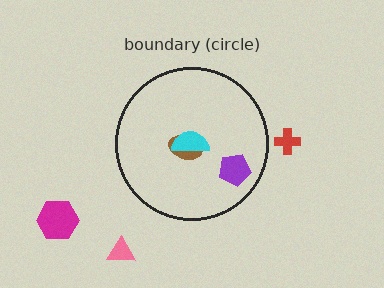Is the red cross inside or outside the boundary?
Outside.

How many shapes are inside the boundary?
3 inside, 3 outside.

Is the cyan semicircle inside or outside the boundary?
Inside.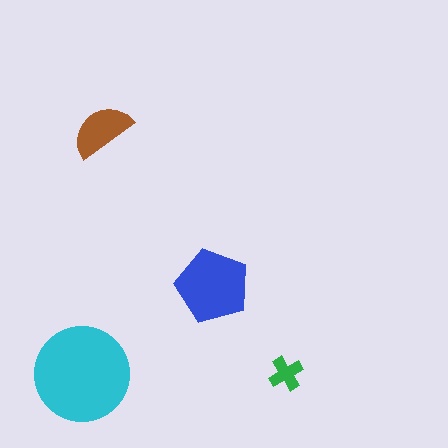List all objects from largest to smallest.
The cyan circle, the blue pentagon, the brown semicircle, the green cross.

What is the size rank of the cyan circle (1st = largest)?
1st.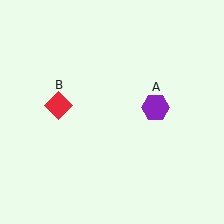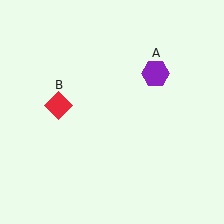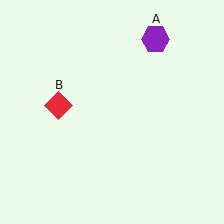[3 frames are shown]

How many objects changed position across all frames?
1 object changed position: purple hexagon (object A).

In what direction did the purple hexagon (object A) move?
The purple hexagon (object A) moved up.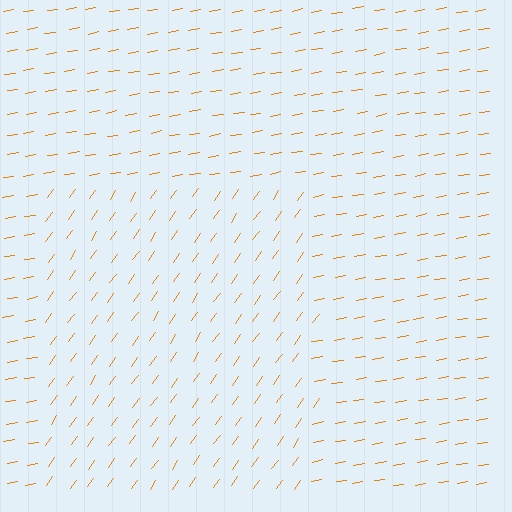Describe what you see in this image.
The image is filled with small orange line segments. A rectangle region in the image has lines oriented differently from the surrounding lines, creating a visible texture boundary.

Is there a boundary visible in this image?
Yes, there is a texture boundary formed by a change in line orientation.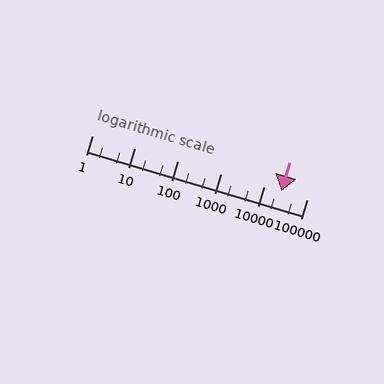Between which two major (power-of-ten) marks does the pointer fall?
The pointer is between 10000 and 100000.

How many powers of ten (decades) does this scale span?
The scale spans 5 decades, from 1 to 100000.